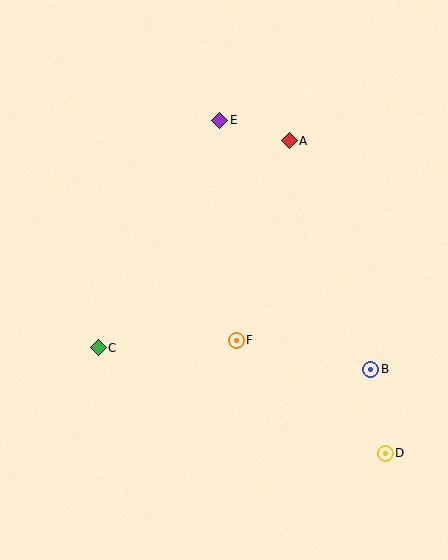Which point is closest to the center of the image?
Point F at (236, 340) is closest to the center.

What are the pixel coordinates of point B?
Point B is at (371, 369).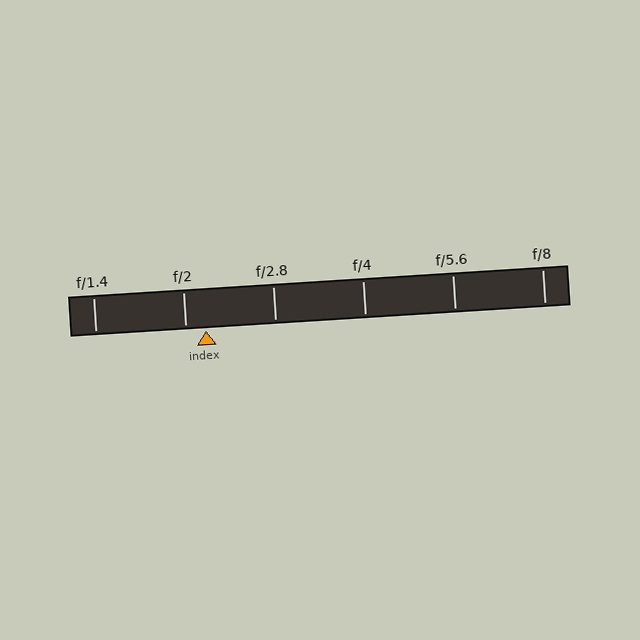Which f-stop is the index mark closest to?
The index mark is closest to f/2.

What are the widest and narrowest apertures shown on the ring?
The widest aperture shown is f/1.4 and the narrowest is f/8.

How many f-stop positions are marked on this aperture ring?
There are 6 f-stop positions marked.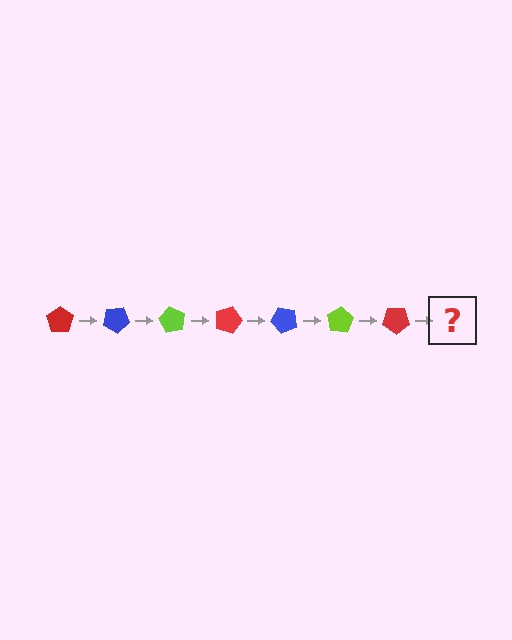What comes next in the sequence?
The next element should be a blue pentagon, rotated 210 degrees from the start.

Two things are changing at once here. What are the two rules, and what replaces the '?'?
The two rules are that it rotates 30 degrees each step and the color cycles through red, blue, and lime. The '?' should be a blue pentagon, rotated 210 degrees from the start.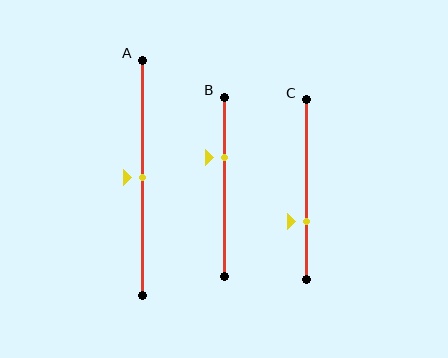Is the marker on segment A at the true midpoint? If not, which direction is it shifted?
Yes, the marker on segment A is at the true midpoint.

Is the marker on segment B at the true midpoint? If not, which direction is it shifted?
No, the marker on segment B is shifted upward by about 17% of the segment length.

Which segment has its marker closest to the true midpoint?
Segment A has its marker closest to the true midpoint.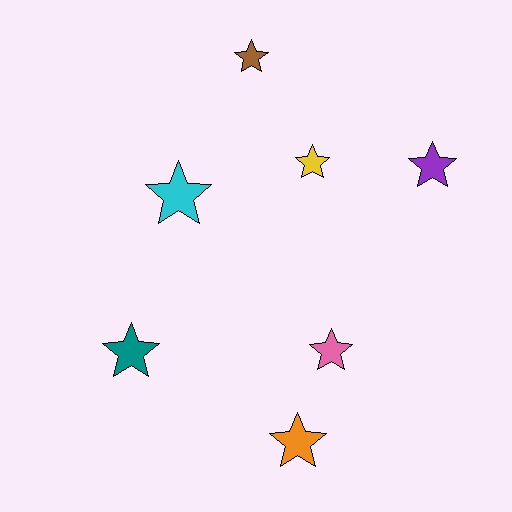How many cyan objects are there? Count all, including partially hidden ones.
There is 1 cyan object.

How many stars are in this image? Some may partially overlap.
There are 7 stars.